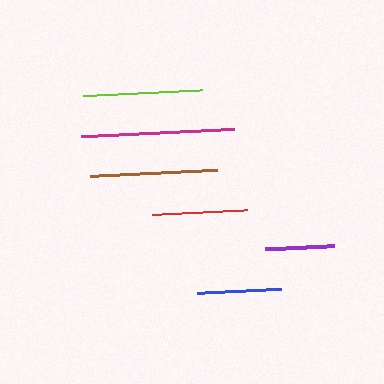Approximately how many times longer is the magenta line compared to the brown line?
The magenta line is approximately 1.2 times the length of the brown line.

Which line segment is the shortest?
The purple line is the shortest at approximately 69 pixels.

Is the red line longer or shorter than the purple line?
The red line is longer than the purple line.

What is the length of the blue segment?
The blue segment is approximately 84 pixels long.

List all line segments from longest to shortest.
From longest to shortest: magenta, brown, lime, red, blue, purple.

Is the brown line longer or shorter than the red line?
The brown line is longer than the red line.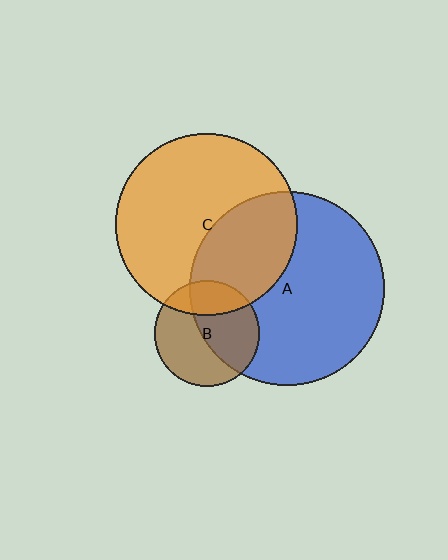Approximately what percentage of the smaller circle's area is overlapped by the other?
Approximately 35%.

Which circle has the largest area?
Circle A (blue).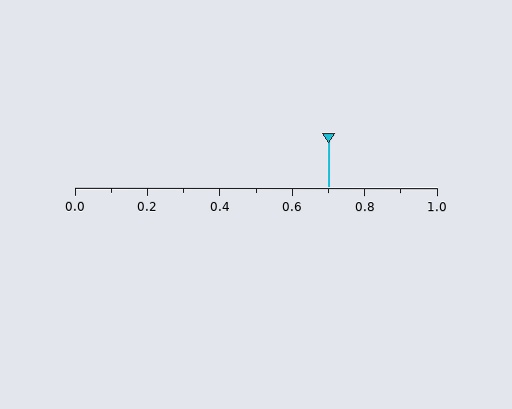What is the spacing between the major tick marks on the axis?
The major ticks are spaced 0.2 apart.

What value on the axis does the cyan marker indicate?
The marker indicates approximately 0.7.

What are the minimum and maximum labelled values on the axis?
The axis runs from 0.0 to 1.0.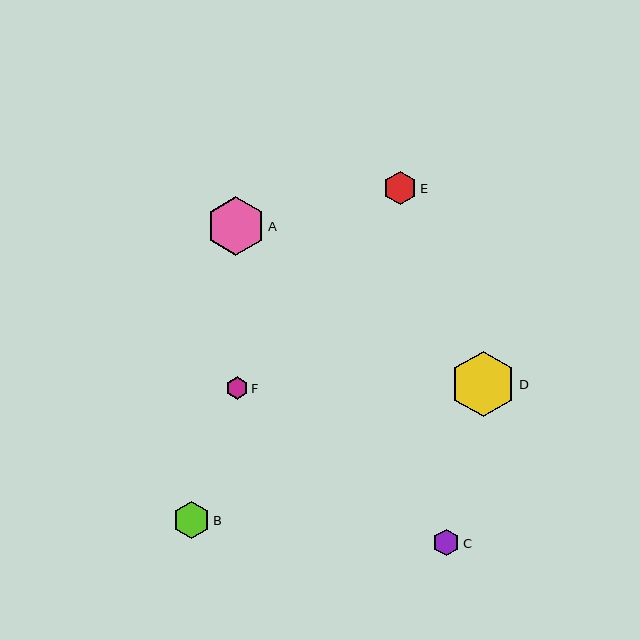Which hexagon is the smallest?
Hexagon F is the smallest with a size of approximately 23 pixels.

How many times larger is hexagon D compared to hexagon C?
Hexagon D is approximately 2.5 times the size of hexagon C.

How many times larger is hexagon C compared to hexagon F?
Hexagon C is approximately 1.2 times the size of hexagon F.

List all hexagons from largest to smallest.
From largest to smallest: D, A, B, E, C, F.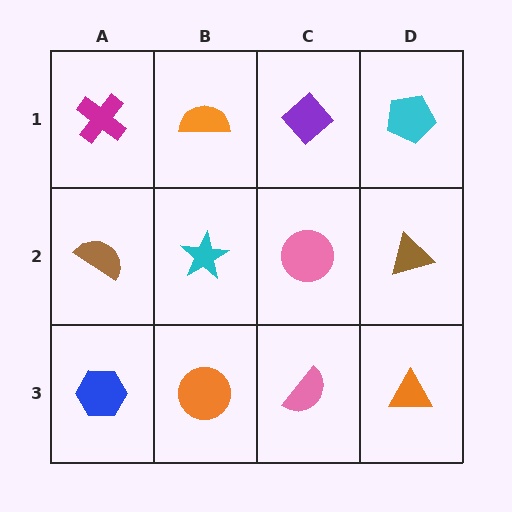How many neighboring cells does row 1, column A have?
2.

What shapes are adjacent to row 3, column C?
A pink circle (row 2, column C), an orange circle (row 3, column B), an orange triangle (row 3, column D).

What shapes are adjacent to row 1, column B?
A cyan star (row 2, column B), a magenta cross (row 1, column A), a purple diamond (row 1, column C).